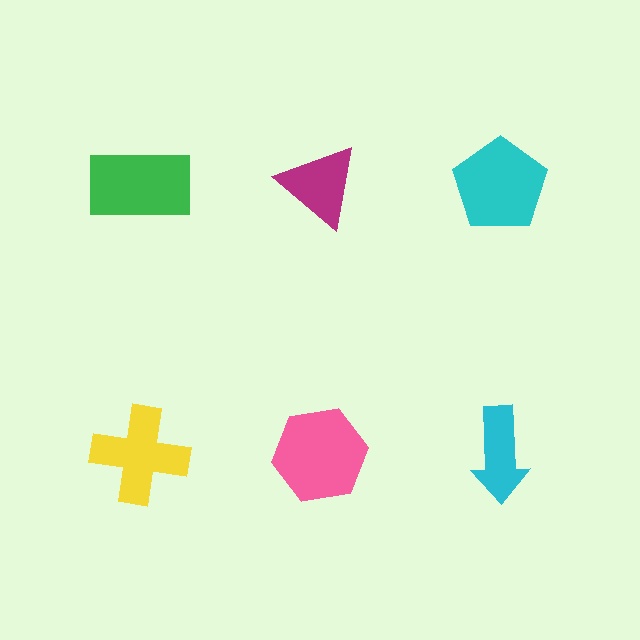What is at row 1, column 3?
A cyan pentagon.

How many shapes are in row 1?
3 shapes.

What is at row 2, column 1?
A yellow cross.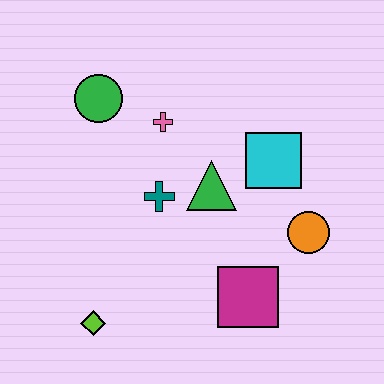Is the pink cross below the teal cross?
No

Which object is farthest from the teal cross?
The orange circle is farthest from the teal cross.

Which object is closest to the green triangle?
The teal cross is closest to the green triangle.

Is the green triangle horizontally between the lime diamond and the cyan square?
Yes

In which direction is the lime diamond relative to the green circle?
The lime diamond is below the green circle.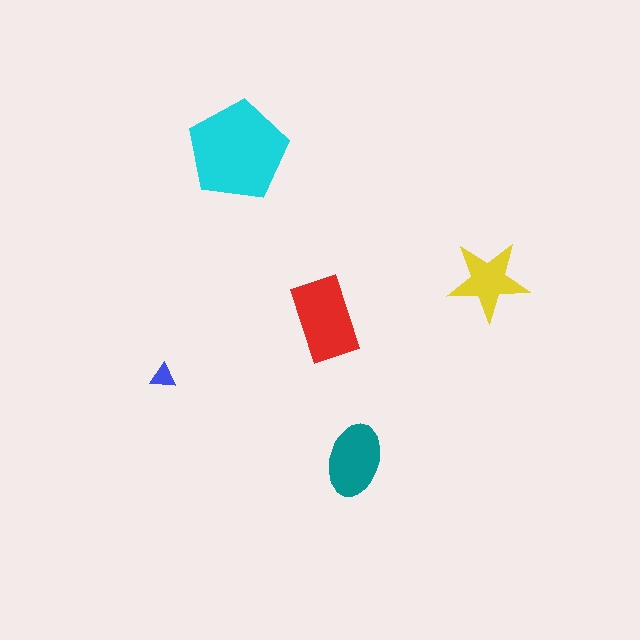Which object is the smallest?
The blue triangle.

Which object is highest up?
The cyan pentagon is topmost.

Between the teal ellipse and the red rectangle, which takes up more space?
The red rectangle.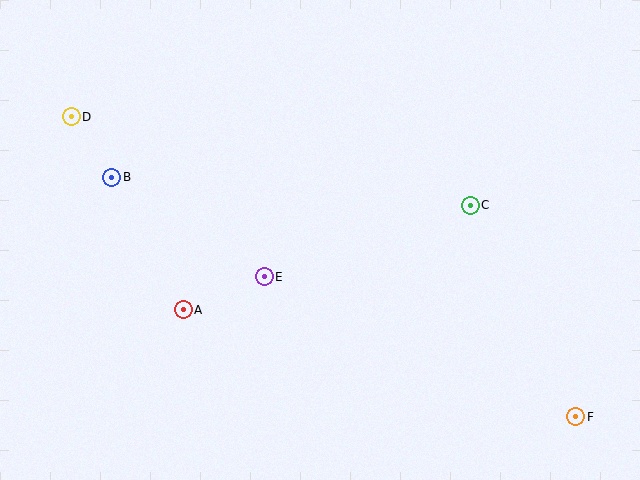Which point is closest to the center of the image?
Point E at (264, 277) is closest to the center.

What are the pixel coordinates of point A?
Point A is at (183, 310).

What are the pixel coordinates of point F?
Point F is at (576, 417).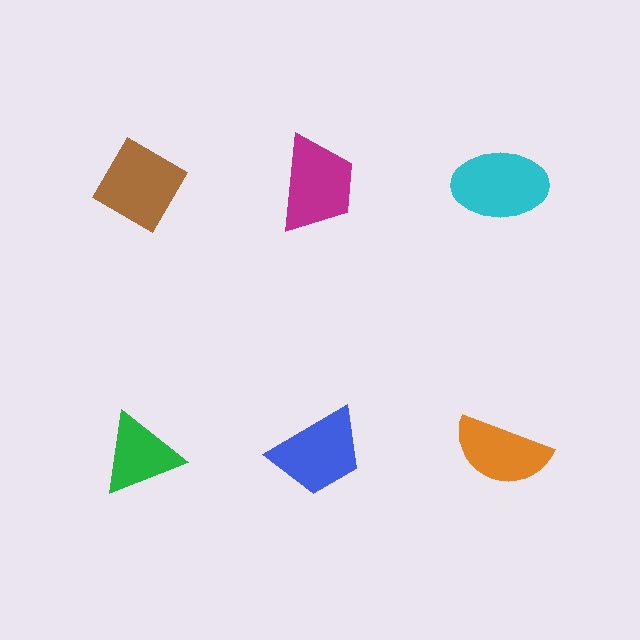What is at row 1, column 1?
A brown diamond.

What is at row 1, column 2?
A magenta trapezoid.